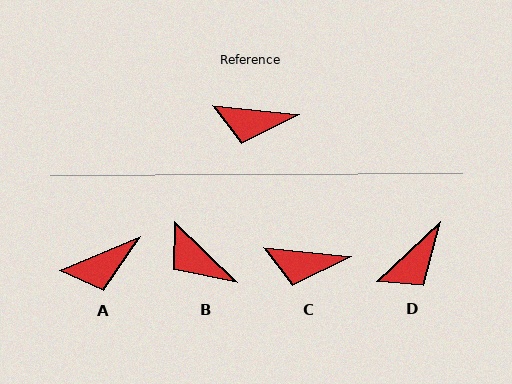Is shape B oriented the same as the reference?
No, it is off by about 38 degrees.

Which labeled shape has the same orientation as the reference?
C.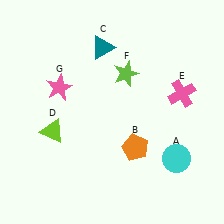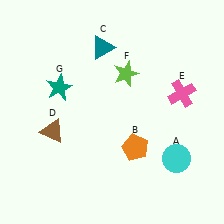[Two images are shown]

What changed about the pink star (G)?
In Image 1, G is pink. In Image 2, it changed to teal.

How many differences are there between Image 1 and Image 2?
There are 2 differences between the two images.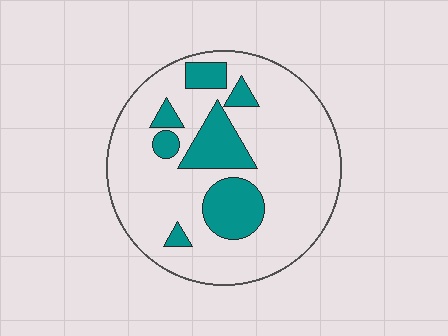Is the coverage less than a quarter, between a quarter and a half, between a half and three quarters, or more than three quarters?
Less than a quarter.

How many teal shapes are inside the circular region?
7.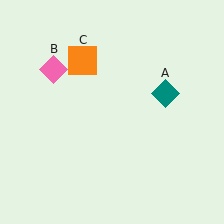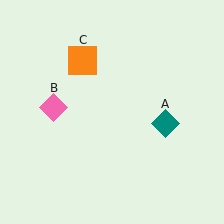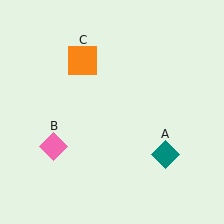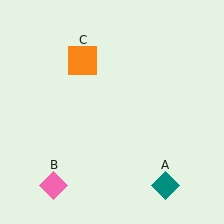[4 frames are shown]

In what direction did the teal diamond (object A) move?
The teal diamond (object A) moved down.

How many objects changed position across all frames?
2 objects changed position: teal diamond (object A), pink diamond (object B).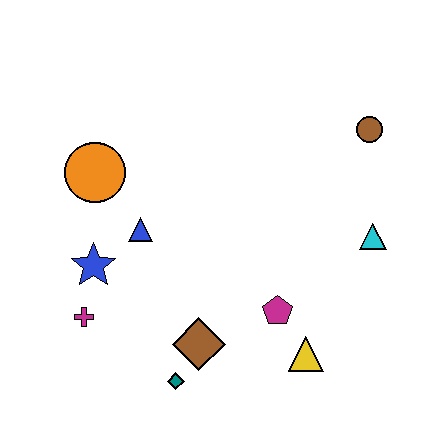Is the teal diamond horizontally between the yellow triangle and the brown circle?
No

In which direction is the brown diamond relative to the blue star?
The brown diamond is to the right of the blue star.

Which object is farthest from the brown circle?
The magenta cross is farthest from the brown circle.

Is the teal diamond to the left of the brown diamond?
Yes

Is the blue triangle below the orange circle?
Yes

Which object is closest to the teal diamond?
The brown diamond is closest to the teal diamond.